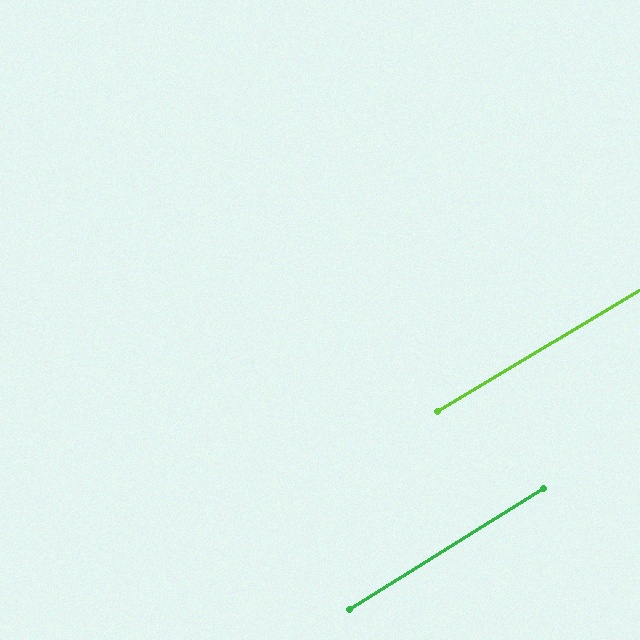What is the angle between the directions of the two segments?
Approximately 1 degree.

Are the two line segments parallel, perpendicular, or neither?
Parallel — their directions differ by only 1.0°.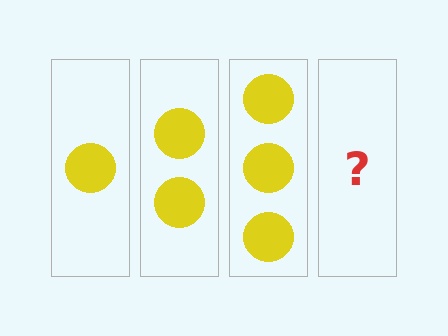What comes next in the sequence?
The next element should be 4 circles.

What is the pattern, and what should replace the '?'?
The pattern is that each step adds one more circle. The '?' should be 4 circles.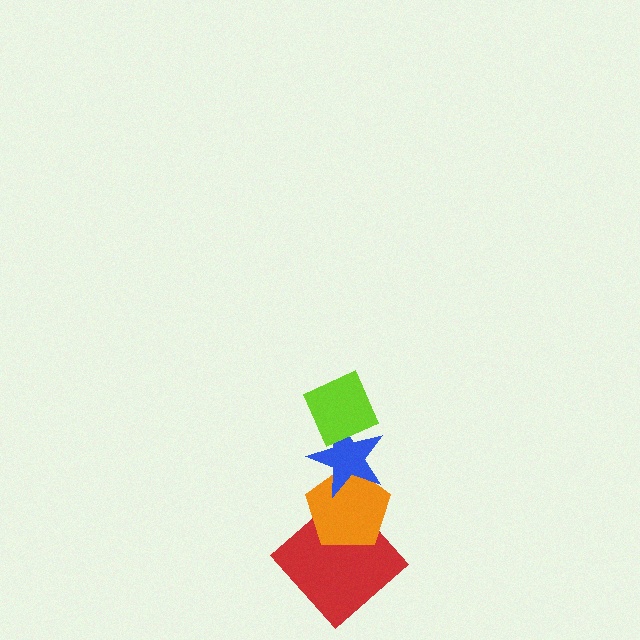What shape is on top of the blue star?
The lime diamond is on top of the blue star.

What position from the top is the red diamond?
The red diamond is 4th from the top.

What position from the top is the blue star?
The blue star is 2nd from the top.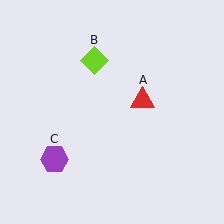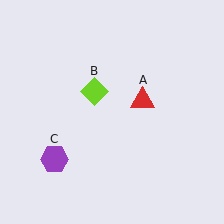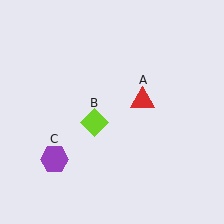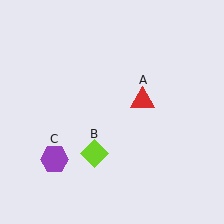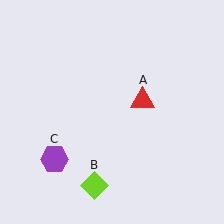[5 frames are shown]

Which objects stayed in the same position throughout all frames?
Red triangle (object A) and purple hexagon (object C) remained stationary.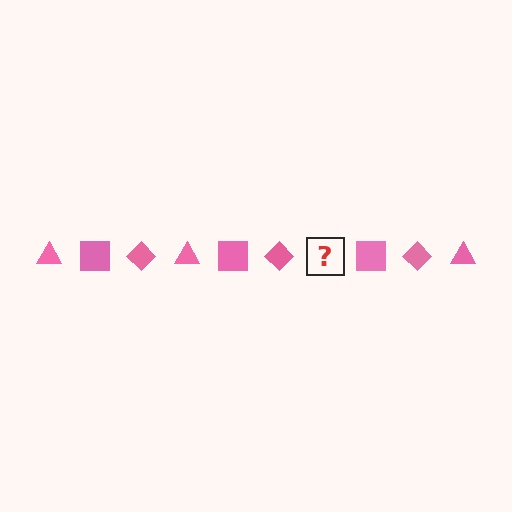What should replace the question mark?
The question mark should be replaced with a pink triangle.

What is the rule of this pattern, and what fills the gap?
The rule is that the pattern cycles through triangle, square, diamond shapes in pink. The gap should be filled with a pink triangle.